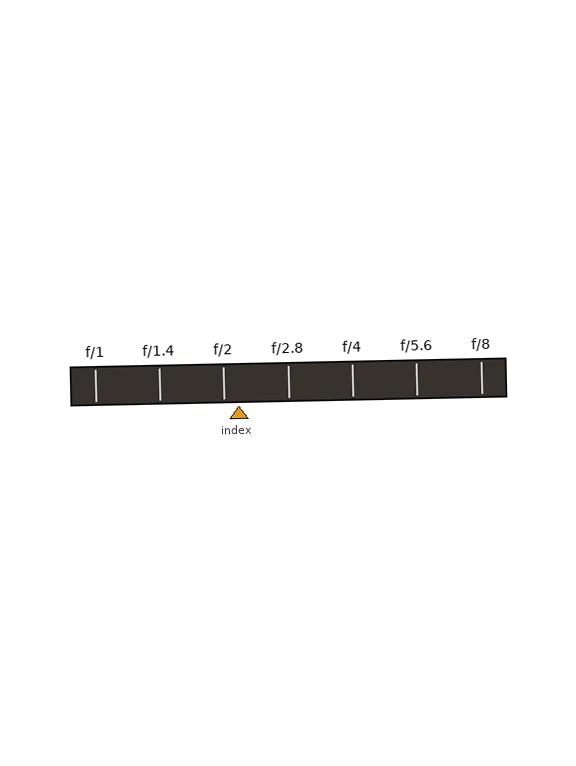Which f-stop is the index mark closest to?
The index mark is closest to f/2.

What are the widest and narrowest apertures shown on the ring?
The widest aperture shown is f/1 and the narrowest is f/8.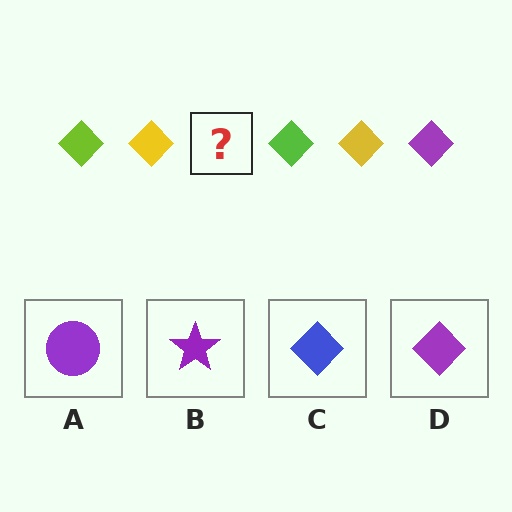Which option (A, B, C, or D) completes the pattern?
D.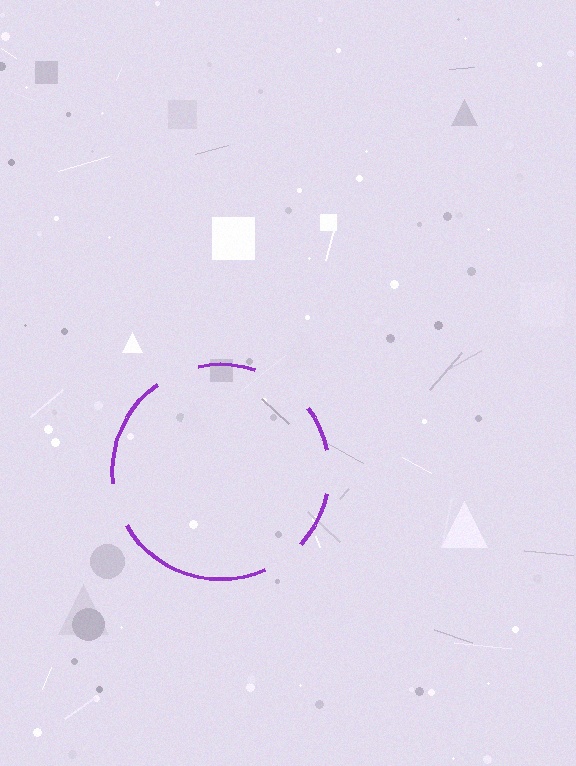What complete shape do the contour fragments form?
The contour fragments form a circle.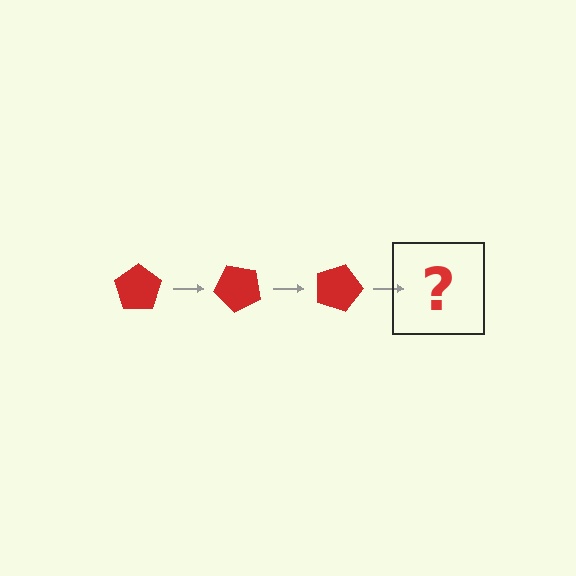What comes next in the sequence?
The next element should be a red pentagon rotated 135 degrees.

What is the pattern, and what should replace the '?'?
The pattern is that the pentagon rotates 45 degrees each step. The '?' should be a red pentagon rotated 135 degrees.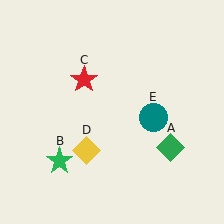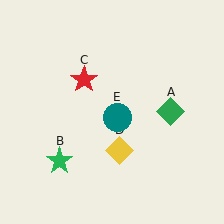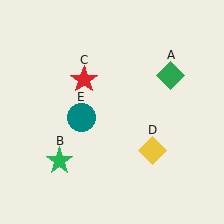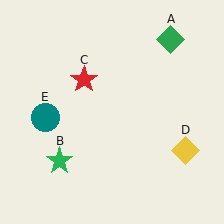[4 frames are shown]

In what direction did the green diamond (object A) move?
The green diamond (object A) moved up.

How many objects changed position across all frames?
3 objects changed position: green diamond (object A), yellow diamond (object D), teal circle (object E).